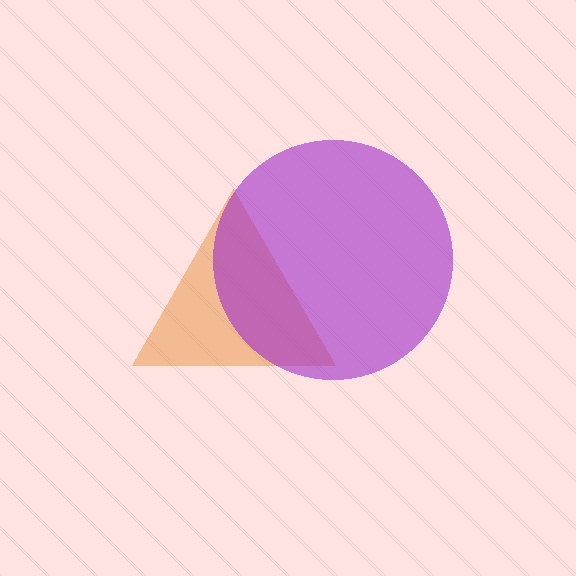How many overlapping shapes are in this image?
There are 2 overlapping shapes in the image.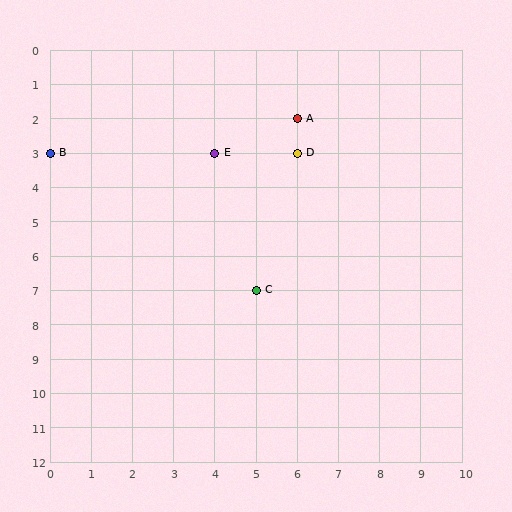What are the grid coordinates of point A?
Point A is at grid coordinates (6, 2).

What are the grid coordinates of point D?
Point D is at grid coordinates (6, 3).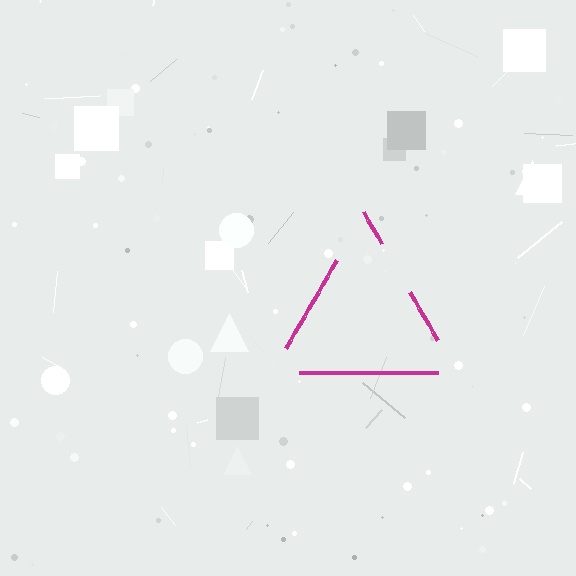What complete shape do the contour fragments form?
The contour fragments form a triangle.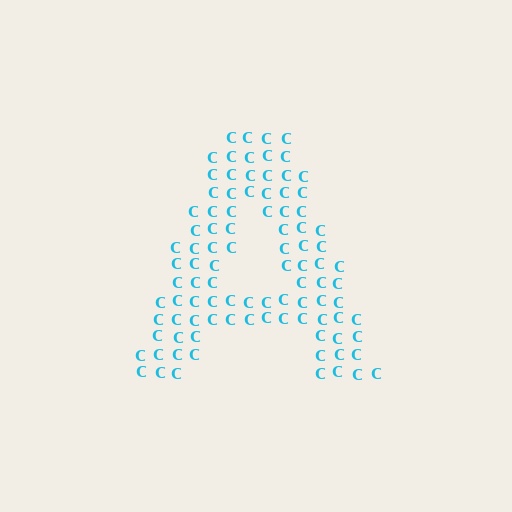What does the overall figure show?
The overall figure shows the letter A.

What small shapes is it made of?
It is made of small letter C's.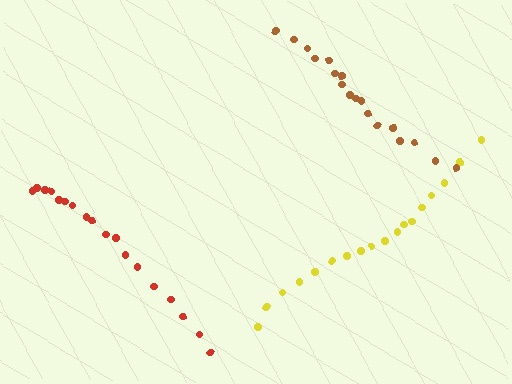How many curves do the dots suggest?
There are 3 distinct paths.